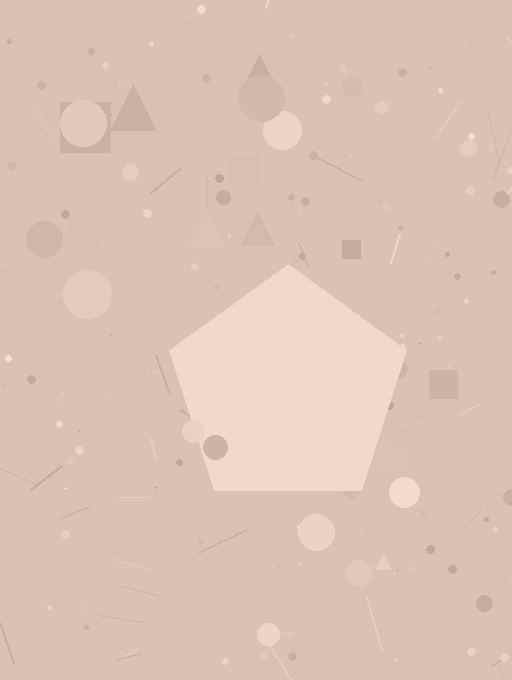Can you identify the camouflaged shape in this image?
The camouflaged shape is a pentagon.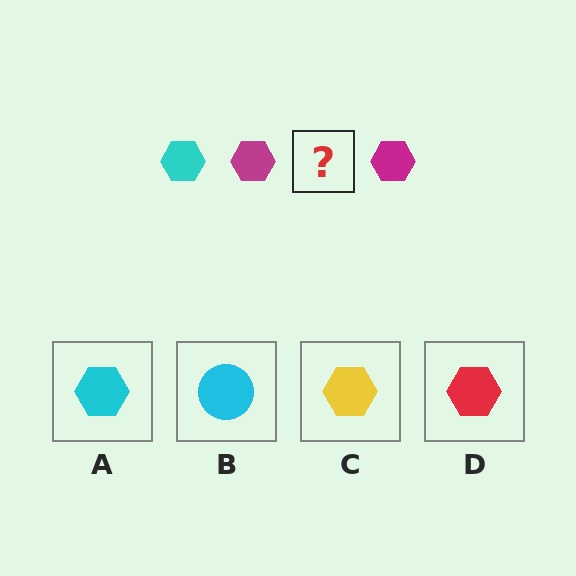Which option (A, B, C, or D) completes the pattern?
A.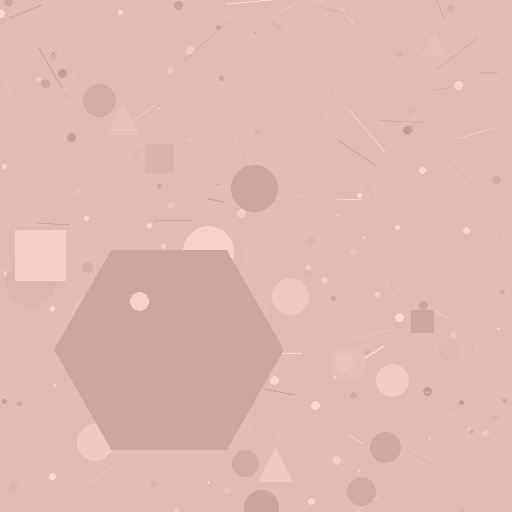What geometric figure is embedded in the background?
A hexagon is embedded in the background.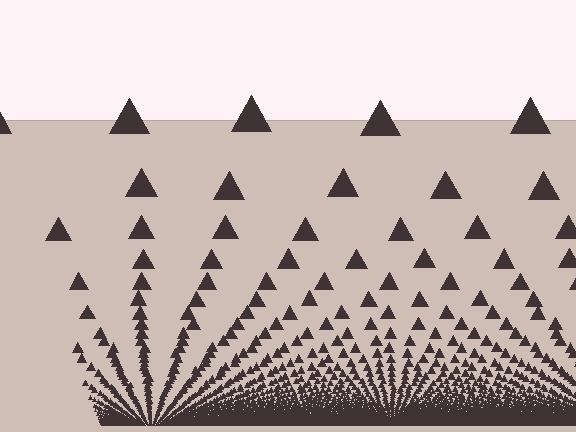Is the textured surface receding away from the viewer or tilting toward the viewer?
The surface appears to tilt toward the viewer. Texture elements get larger and sparser toward the top.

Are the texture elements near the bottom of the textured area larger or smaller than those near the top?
Smaller. The gradient is inverted — elements near the bottom are smaller and denser.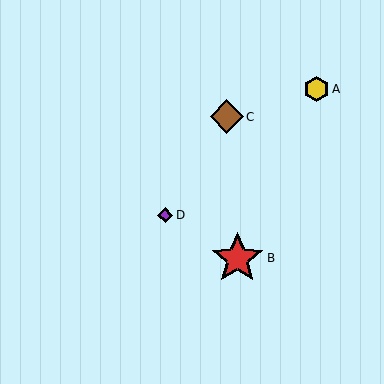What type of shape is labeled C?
Shape C is a brown diamond.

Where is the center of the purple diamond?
The center of the purple diamond is at (165, 215).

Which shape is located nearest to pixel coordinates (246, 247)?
The red star (labeled B) at (237, 258) is nearest to that location.